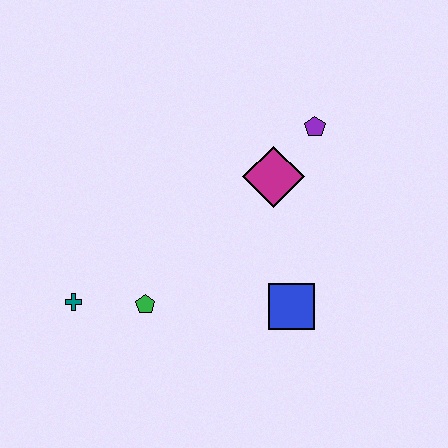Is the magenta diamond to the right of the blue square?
No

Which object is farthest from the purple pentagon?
The teal cross is farthest from the purple pentagon.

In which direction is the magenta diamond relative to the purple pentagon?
The magenta diamond is below the purple pentagon.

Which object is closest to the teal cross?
The green pentagon is closest to the teal cross.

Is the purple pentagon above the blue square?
Yes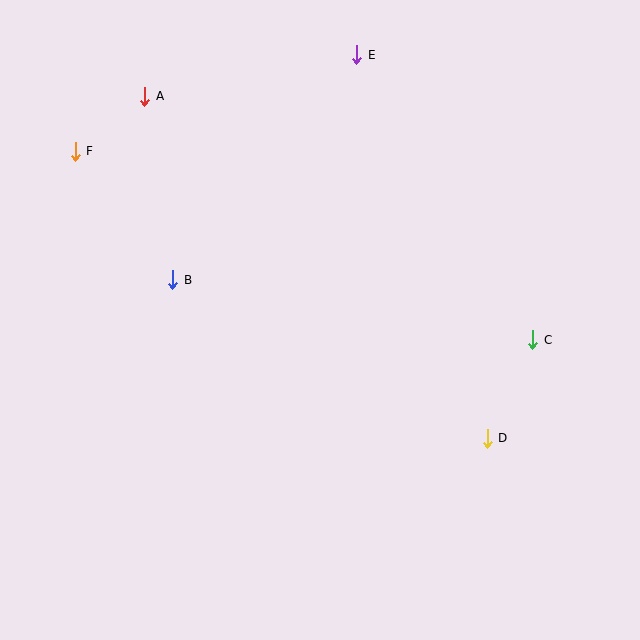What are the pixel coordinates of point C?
Point C is at (533, 340).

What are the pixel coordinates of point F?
Point F is at (75, 151).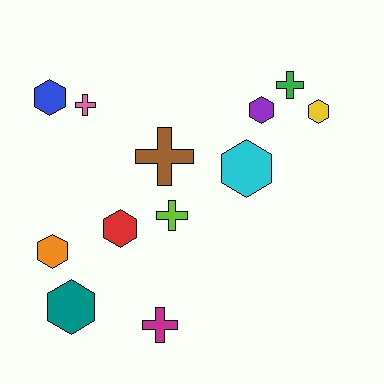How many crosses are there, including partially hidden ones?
There are 5 crosses.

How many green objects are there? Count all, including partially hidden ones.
There is 1 green object.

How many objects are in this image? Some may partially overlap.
There are 12 objects.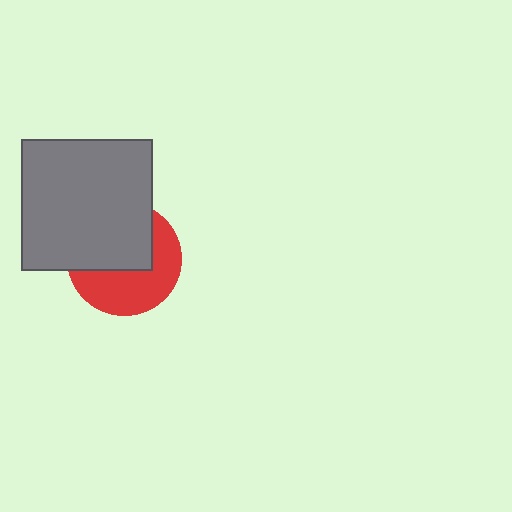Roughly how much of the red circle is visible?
About half of it is visible (roughly 49%).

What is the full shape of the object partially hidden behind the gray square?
The partially hidden object is a red circle.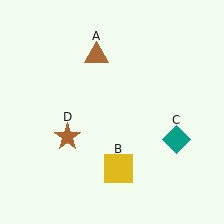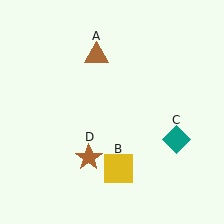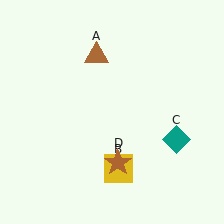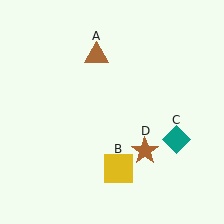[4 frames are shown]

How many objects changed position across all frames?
1 object changed position: brown star (object D).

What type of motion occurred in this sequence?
The brown star (object D) rotated counterclockwise around the center of the scene.